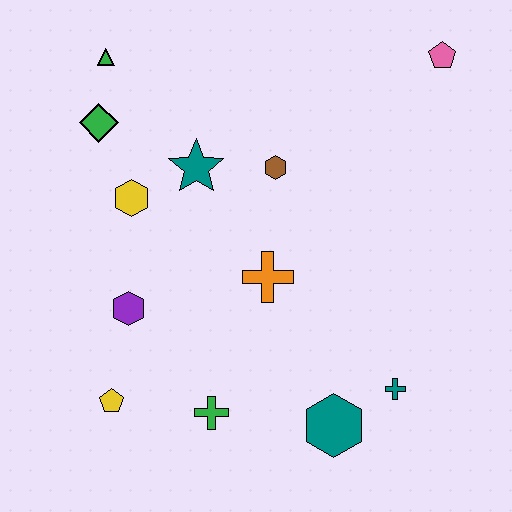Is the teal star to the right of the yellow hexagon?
Yes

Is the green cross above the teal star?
No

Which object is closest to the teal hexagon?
The teal cross is closest to the teal hexagon.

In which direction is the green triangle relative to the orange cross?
The green triangle is above the orange cross.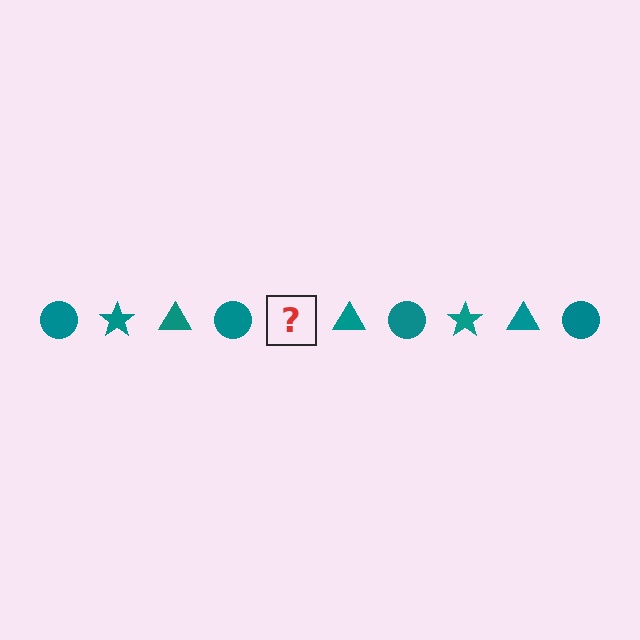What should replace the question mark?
The question mark should be replaced with a teal star.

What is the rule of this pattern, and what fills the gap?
The rule is that the pattern cycles through circle, star, triangle shapes in teal. The gap should be filled with a teal star.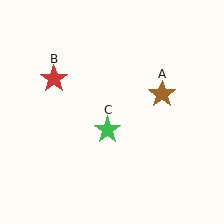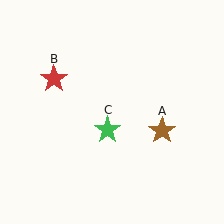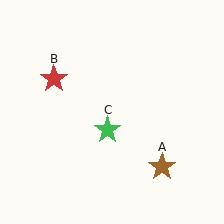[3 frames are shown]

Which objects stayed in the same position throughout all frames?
Red star (object B) and green star (object C) remained stationary.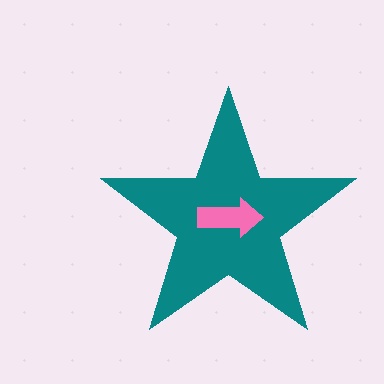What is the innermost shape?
The pink arrow.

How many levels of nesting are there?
2.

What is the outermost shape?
The teal star.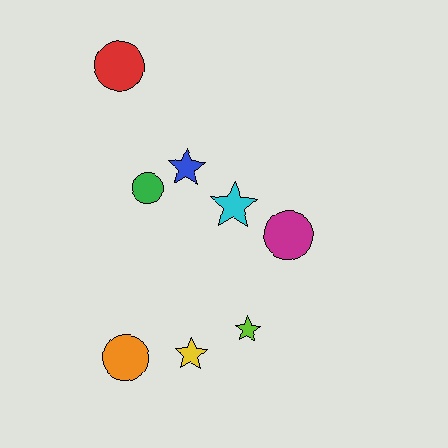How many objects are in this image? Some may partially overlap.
There are 8 objects.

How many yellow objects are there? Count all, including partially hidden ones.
There is 1 yellow object.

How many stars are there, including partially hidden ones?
There are 4 stars.